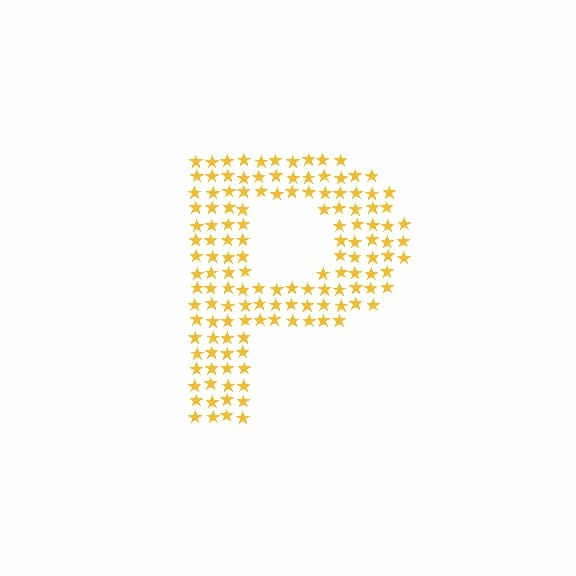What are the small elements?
The small elements are stars.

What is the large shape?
The large shape is the letter P.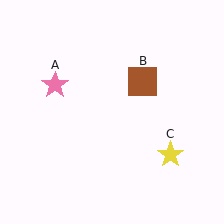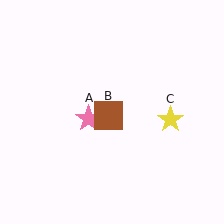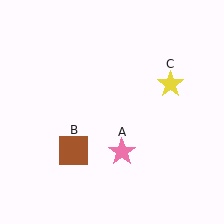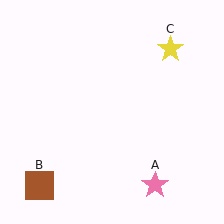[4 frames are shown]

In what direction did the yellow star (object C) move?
The yellow star (object C) moved up.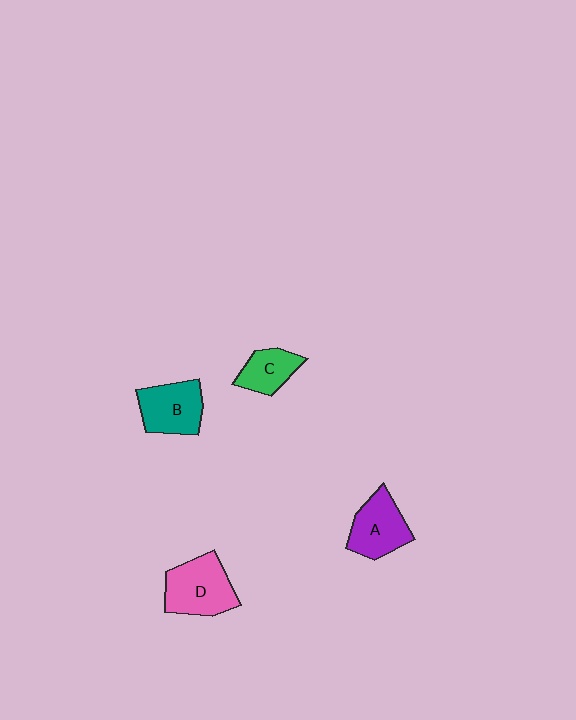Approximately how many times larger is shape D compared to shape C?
Approximately 1.6 times.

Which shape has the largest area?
Shape D (pink).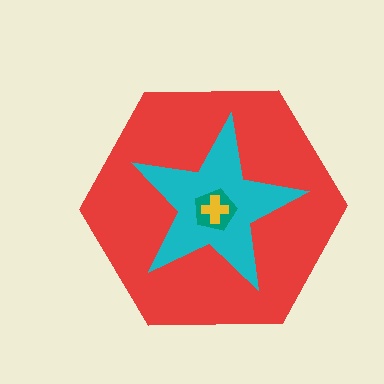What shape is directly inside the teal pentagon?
The yellow cross.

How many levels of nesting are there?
4.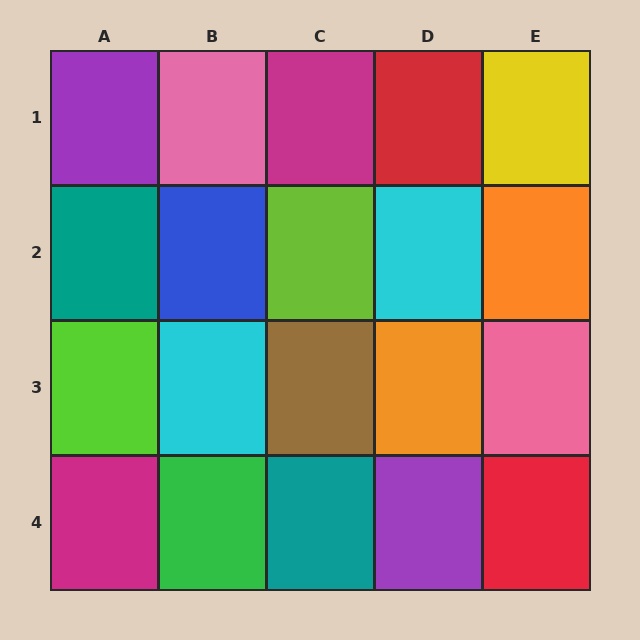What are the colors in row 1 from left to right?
Purple, pink, magenta, red, yellow.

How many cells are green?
1 cell is green.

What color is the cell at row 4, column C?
Teal.